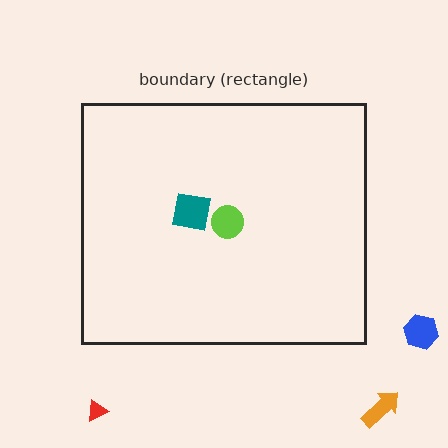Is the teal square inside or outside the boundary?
Inside.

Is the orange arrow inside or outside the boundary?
Outside.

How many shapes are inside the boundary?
2 inside, 3 outside.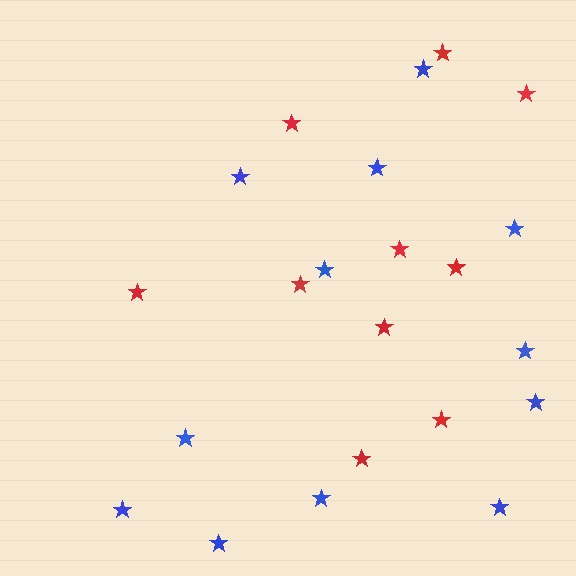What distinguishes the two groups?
There are 2 groups: one group of red stars (10) and one group of blue stars (12).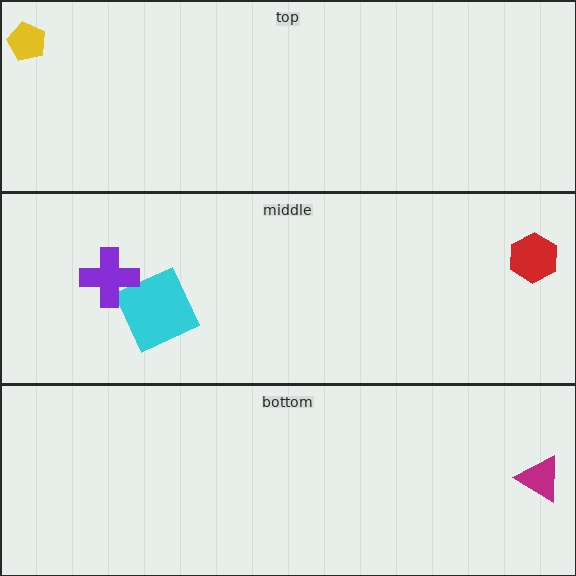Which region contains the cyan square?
The middle region.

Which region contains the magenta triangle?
The bottom region.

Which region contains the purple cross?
The middle region.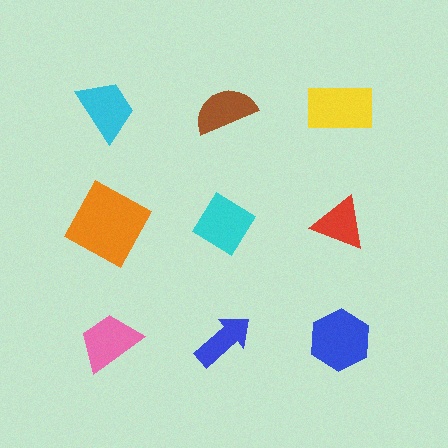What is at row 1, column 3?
A yellow rectangle.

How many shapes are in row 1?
3 shapes.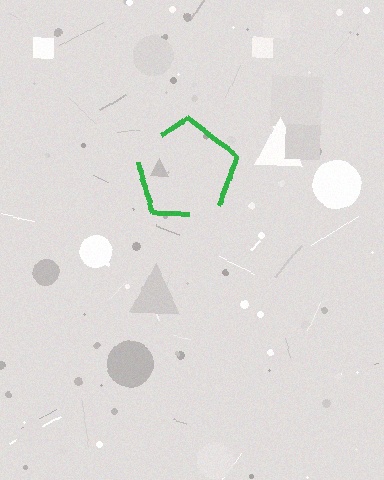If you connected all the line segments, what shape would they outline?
They would outline a pentagon.